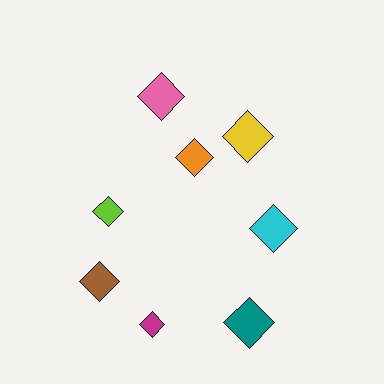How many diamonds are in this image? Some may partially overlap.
There are 8 diamonds.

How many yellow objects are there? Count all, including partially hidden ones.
There is 1 yellow object.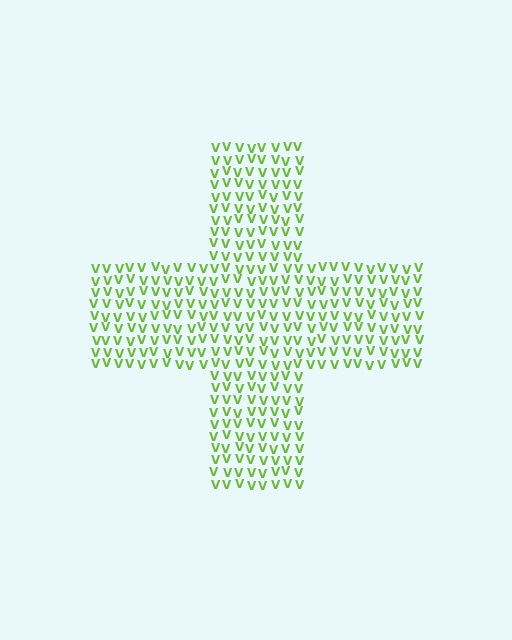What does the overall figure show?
The overall figure shows a cross.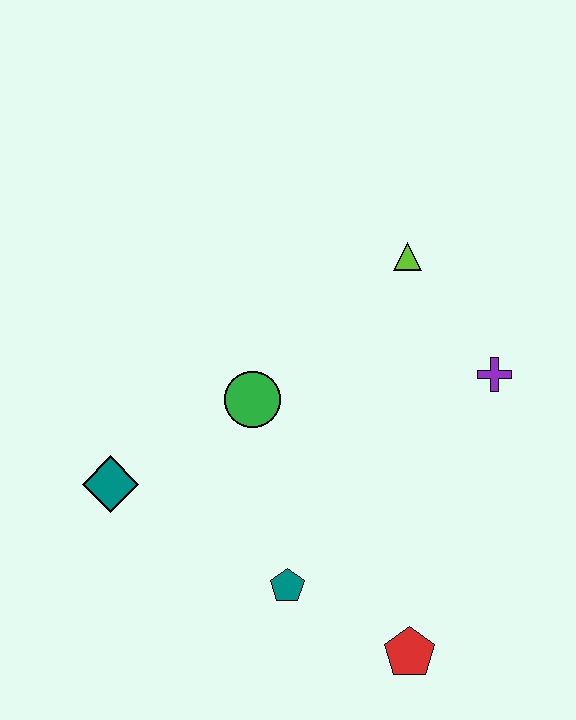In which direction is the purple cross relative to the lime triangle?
The purple cross is below the lime triangle.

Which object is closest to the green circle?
The teal diamond is closest to the green circle.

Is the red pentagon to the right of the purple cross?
No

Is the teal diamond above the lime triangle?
No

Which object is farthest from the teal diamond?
The purple cross is farthest from the teal diamond.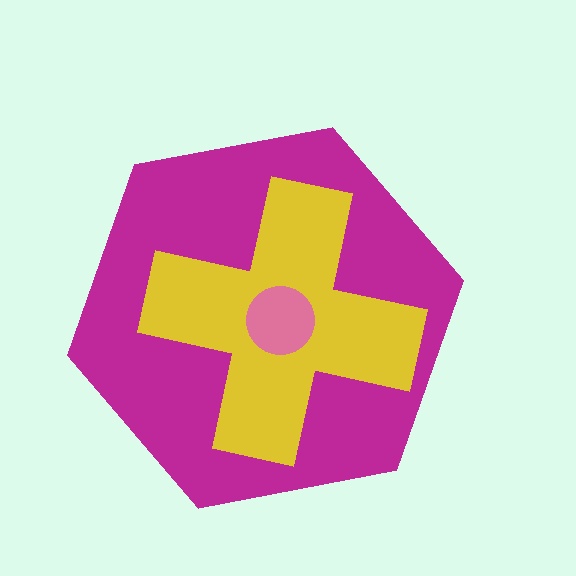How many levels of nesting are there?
3.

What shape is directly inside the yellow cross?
The pink circle.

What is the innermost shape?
The pink circle.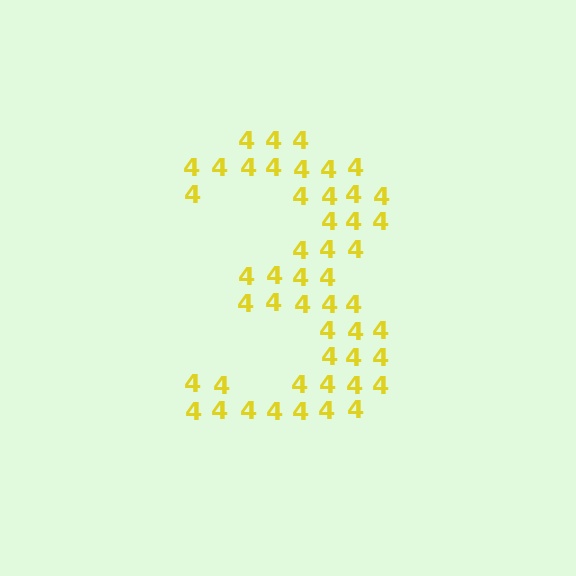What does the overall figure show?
The overall figure shows the digit 3.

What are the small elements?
The small elements are digit 4's.